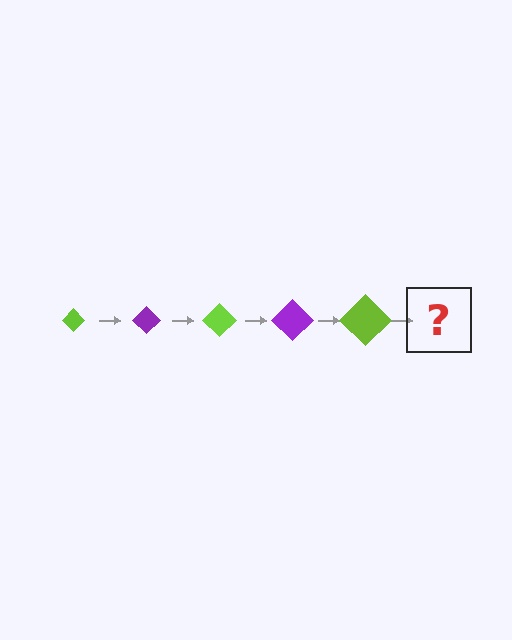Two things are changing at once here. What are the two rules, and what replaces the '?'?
The two rules are that the diamond grows larger each step and the color cycles through lime and purple. The '?' should be a purple diamond, larger than the previous one.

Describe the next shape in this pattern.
It should be a purple diamond, larger than the previous one.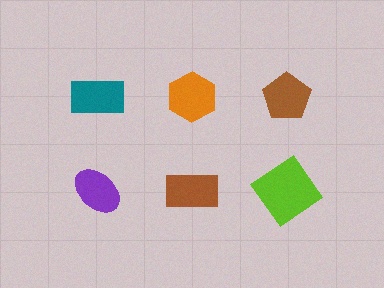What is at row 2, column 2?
A brown rectangle.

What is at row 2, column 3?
A lime diamond.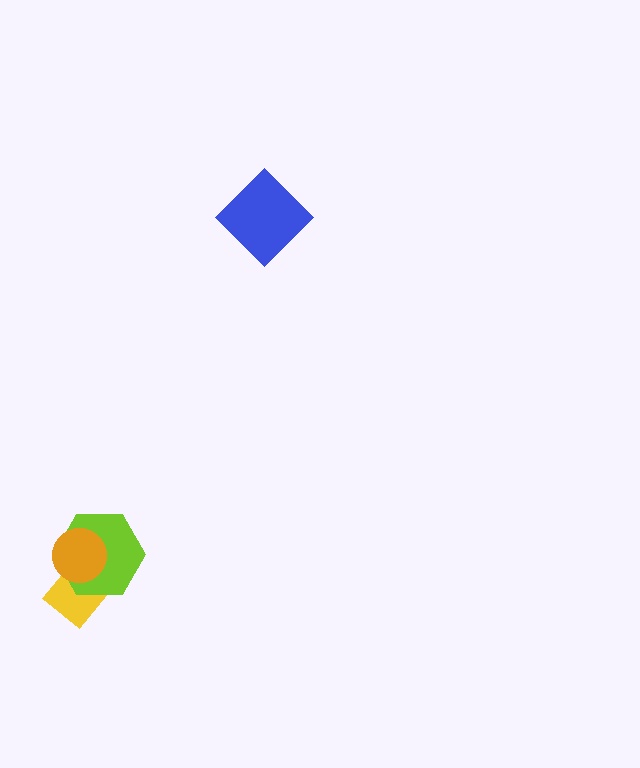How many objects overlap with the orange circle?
2 objects overlap with the orange circle.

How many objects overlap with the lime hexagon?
2 objects overlap with the lime hexagon.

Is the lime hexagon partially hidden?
Yes, it is partially covered by another shape.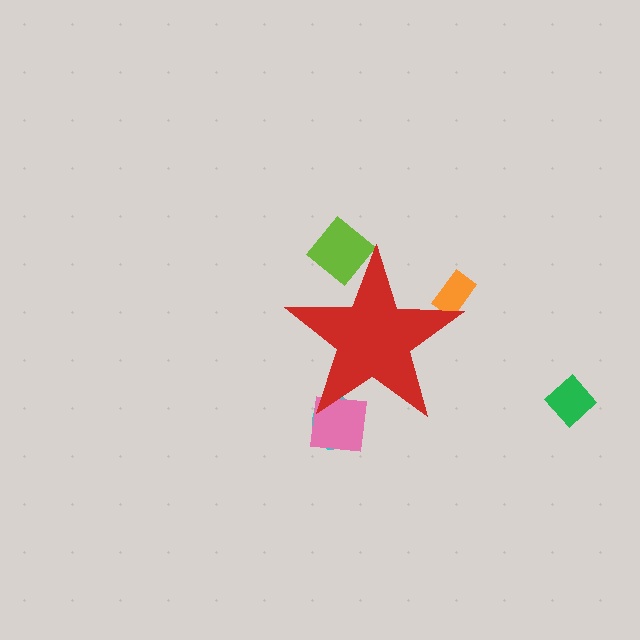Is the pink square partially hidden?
Yes, the pink square is partially hidden behind the red star.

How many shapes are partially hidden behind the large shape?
4 shapes are partially hidden.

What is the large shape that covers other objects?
A red star.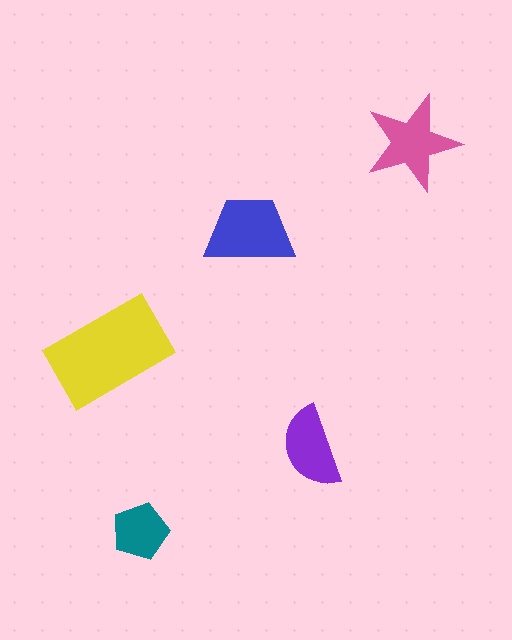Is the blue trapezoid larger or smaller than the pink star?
Larger.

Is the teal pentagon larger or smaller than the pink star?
Smaller.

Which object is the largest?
The yellow rectangle.